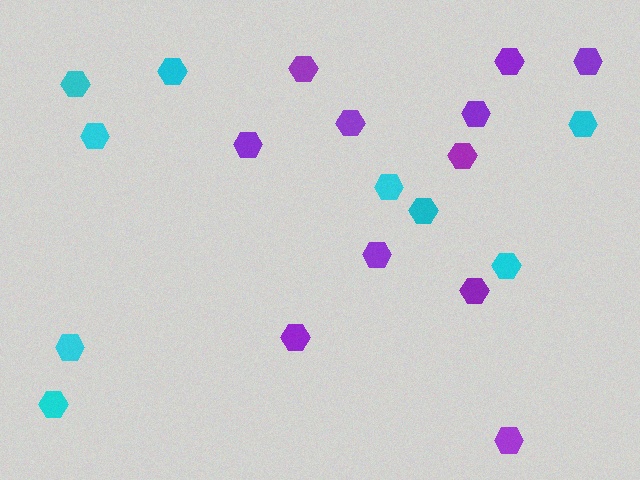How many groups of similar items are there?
There are 2 groups: one group of cyan hexagons (9) and one group of purple hexagons (11).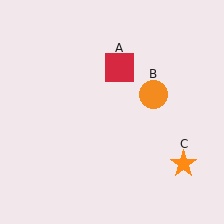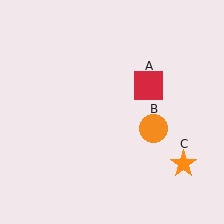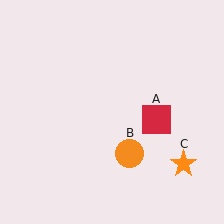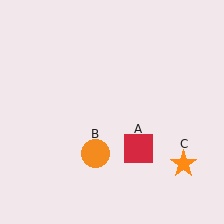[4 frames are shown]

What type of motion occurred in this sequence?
The red square (object A), orange circle (object B) rotated clockwise around the center of the scene.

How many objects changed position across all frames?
2 objects changed position: red square (object A), orange circle (object B).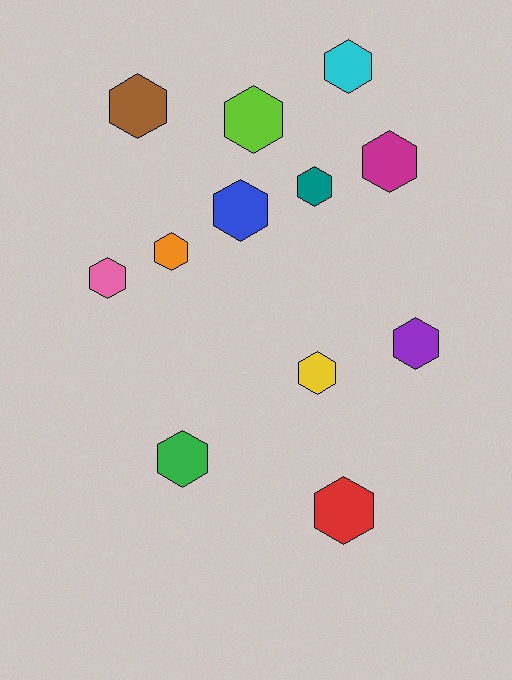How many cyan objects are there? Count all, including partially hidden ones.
There is 1 cyan object.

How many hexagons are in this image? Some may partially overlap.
There are 12 hexagons.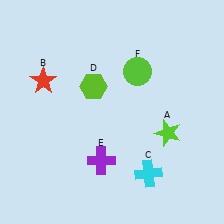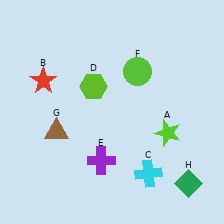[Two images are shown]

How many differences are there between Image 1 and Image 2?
There are 2 differences between the two images.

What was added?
A brown triangle (G), a green diamond (H) were added in Image 2.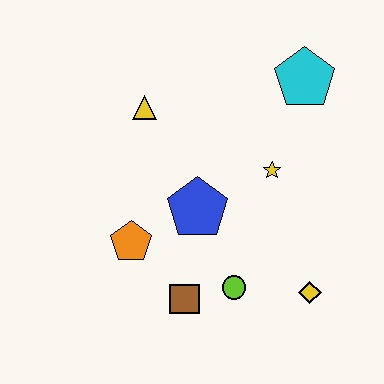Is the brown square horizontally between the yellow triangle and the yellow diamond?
Yes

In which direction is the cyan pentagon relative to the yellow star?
The cyan pentagon is above the yellow star.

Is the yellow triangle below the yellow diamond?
No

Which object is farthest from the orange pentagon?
The cyan pentagon is farthest from the orange pentagon.